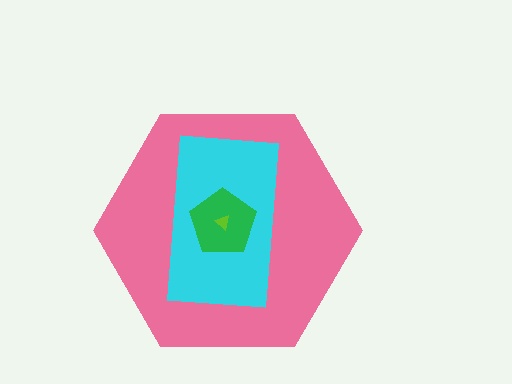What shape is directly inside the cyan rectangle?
The green pentagon.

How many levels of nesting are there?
4.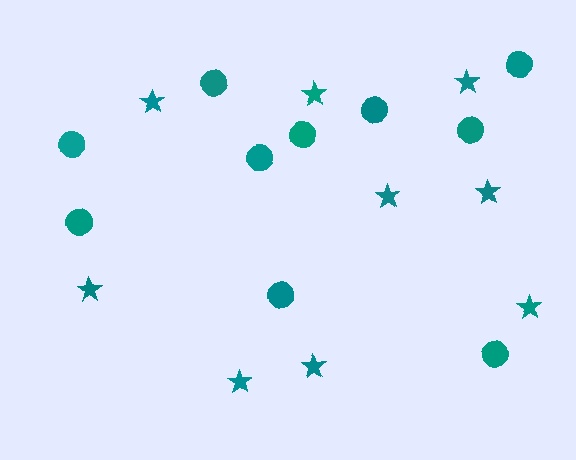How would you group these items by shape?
There are 2 groups: one group of stars (9) and one group of circles (10).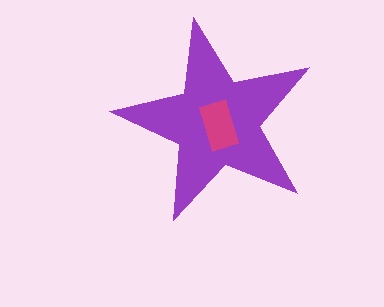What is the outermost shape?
The purple star.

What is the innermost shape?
The magenta rectangle.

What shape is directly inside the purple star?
The magenta rectangle.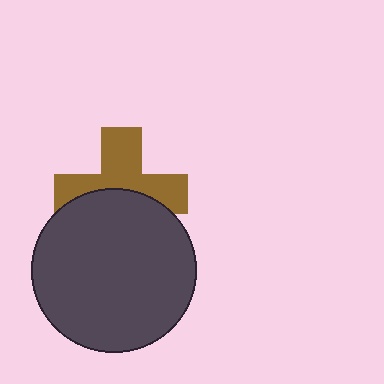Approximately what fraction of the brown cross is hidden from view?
Roughly 44% of the brown cross is hidden behind the dark gray circle.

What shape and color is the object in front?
The object in front is a dark gray circle.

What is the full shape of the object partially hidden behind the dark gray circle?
The partially hidden object is a brown cross.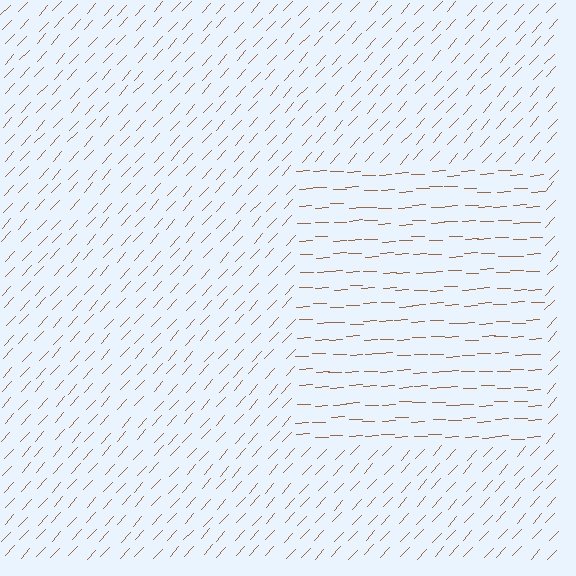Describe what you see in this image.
The image is filled with small brown line segments. A rectangle region in the image has lines oriented differently from the surrounding lines, creating a visible texture boundary.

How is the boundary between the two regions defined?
The boundary is defined purely by a change in line orientation (approximately 45 degrees difference). All lines are the same color and thickness.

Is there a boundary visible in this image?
Yes, there is a texture boundary formed by a change in line orientation.